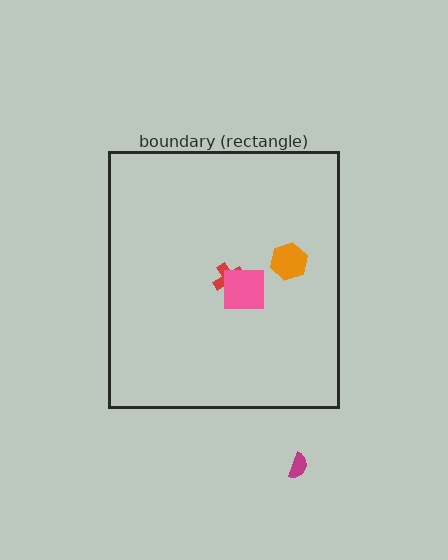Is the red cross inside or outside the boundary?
Inside.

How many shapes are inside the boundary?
3 inside, 1 outside.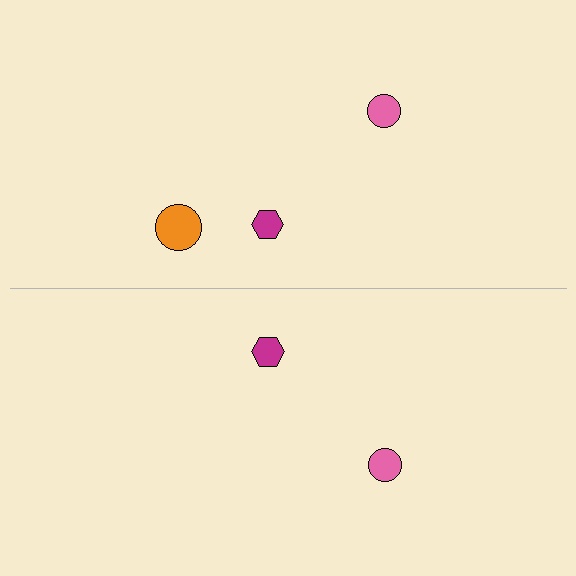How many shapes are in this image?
There are 5 shapes in this image.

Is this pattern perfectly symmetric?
No, the pattern is not perfectly symmetric. A orange circle is missing from the bottom side.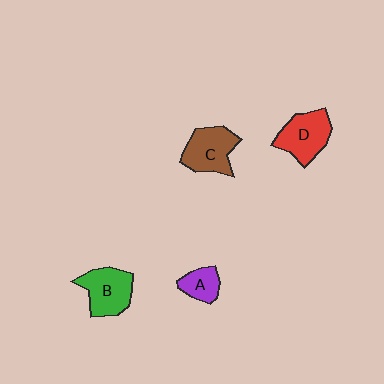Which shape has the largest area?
Shape D (red).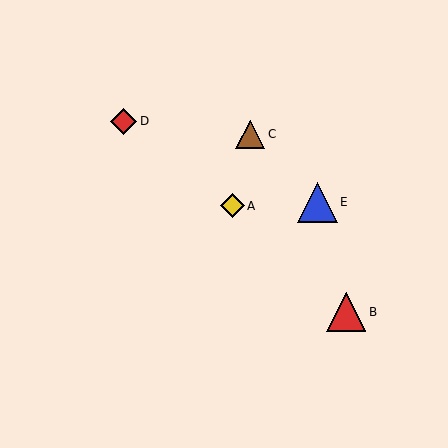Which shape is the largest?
The blue triangle (labeled E) is the largest.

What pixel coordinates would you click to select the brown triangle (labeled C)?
Click at (250, 134) to select the brown triangle C.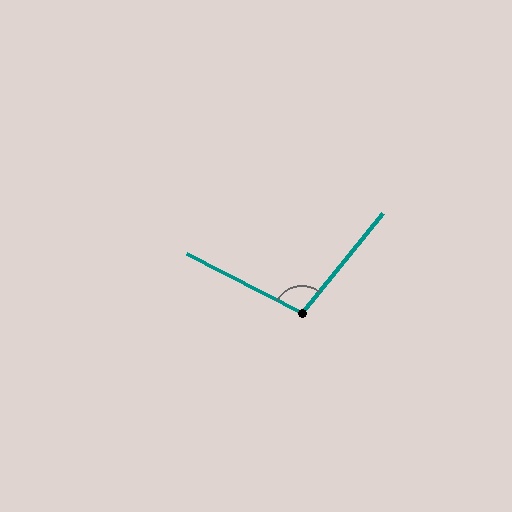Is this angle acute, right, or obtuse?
It is obtuse.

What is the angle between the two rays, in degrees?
Approximately 101 degrees.